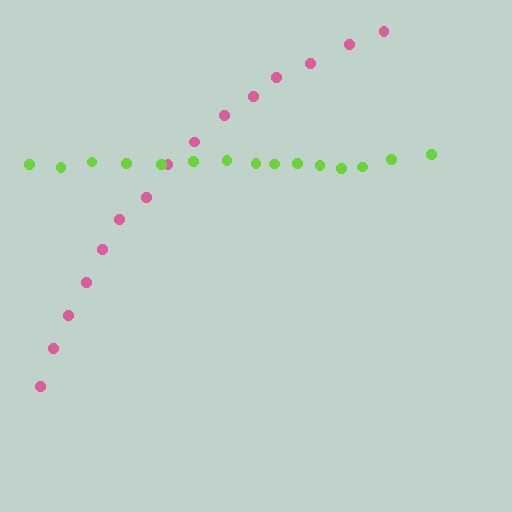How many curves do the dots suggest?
There are 2 distinct paths.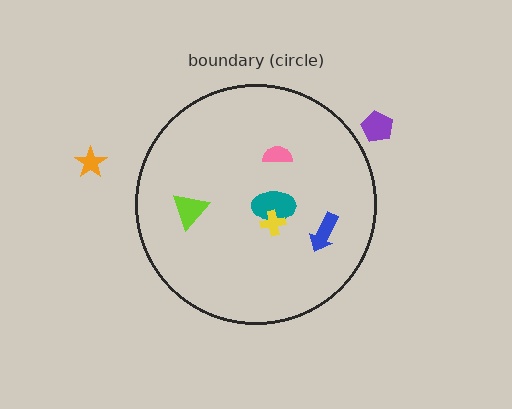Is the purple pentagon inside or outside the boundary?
Outside.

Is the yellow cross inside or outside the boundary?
Inside.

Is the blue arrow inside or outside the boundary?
Inside.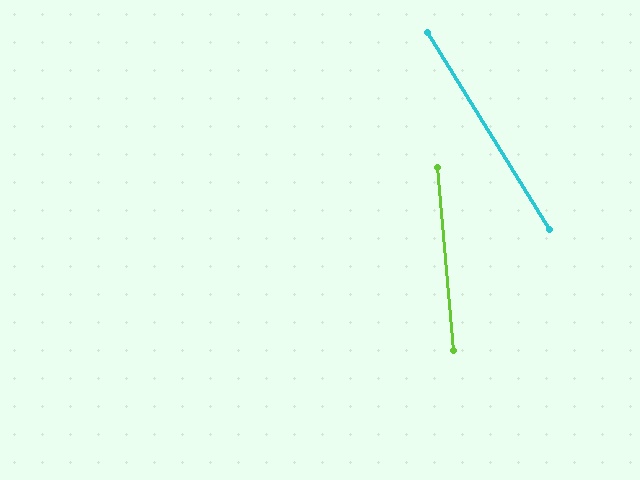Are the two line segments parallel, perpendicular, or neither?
Neither parallel nor perpendicular — they differ by about 27°.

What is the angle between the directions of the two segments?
Approximately 27 degrees.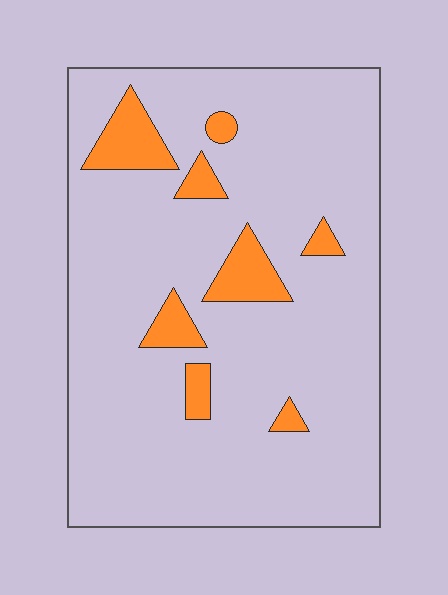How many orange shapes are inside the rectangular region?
8.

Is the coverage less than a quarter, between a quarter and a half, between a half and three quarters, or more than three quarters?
Less than a quarter.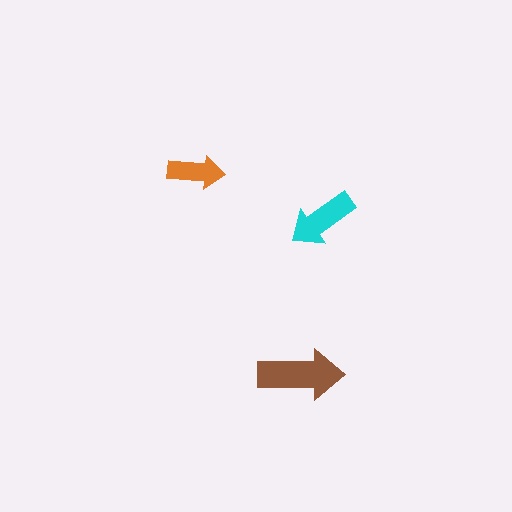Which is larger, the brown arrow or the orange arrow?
The brown one.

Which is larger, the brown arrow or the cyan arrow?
The brown one.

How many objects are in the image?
There are 3 objects in the image.